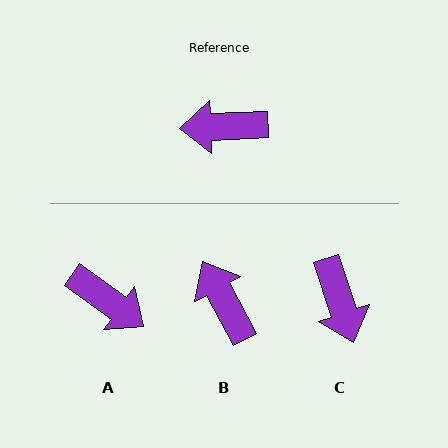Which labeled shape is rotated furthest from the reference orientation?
A, about 142 degrees away.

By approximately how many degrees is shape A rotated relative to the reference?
Approximately 142 degrees counter-clockwise.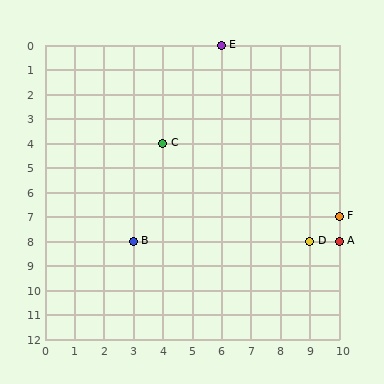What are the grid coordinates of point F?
Point F is at grid coordinates (10, 7).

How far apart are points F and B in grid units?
Points F and B are 7 columns and 1 row apart (about 7.1 grid units diagonally).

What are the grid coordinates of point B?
Point B is at grid coordinates (3, 8).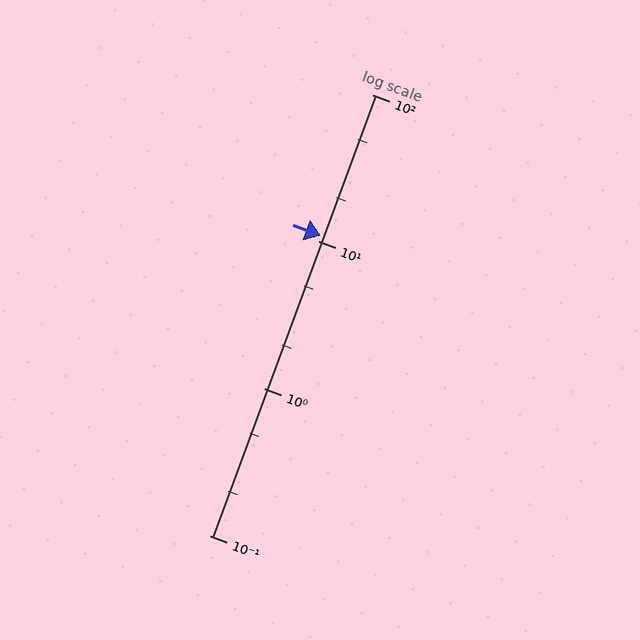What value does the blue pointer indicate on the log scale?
The pointer indicates approximately 11.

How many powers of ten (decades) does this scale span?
The scale spans 3 decades, from 0.1 to 100.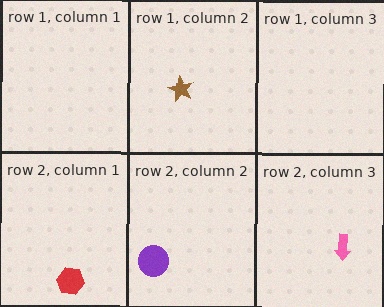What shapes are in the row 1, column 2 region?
The brown star.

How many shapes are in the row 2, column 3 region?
1.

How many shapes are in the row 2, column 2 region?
1.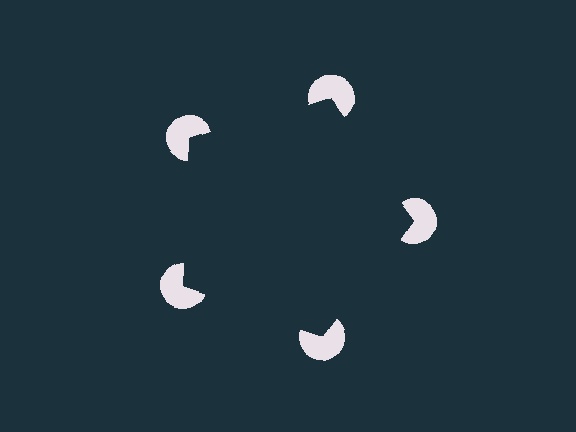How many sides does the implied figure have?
5 sides.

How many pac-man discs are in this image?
There are 5 — one at each vertex of the illusory pentagon.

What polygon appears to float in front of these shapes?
An illusory pentagon — its edges are inferred from the aligned wedge cuts in the pac-man discs, not physically drawn.